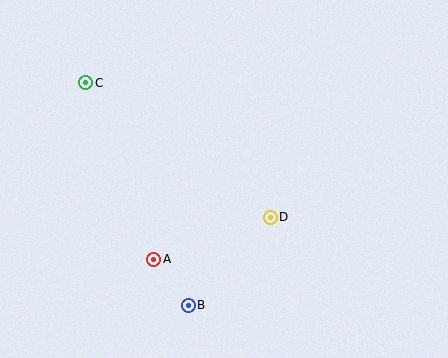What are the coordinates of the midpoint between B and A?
The midpoint between B and A is at (171, 282).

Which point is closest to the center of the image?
Point D at (270, 217) is closest to the center.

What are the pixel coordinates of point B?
Point B is at (188, 305).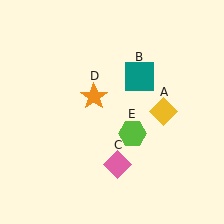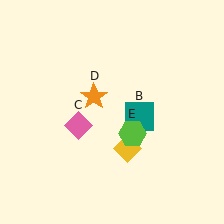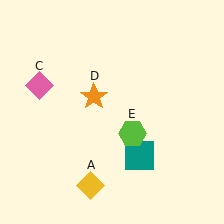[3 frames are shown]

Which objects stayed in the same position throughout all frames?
Orange star (object D) and lime hexagon (object E) remained stationary.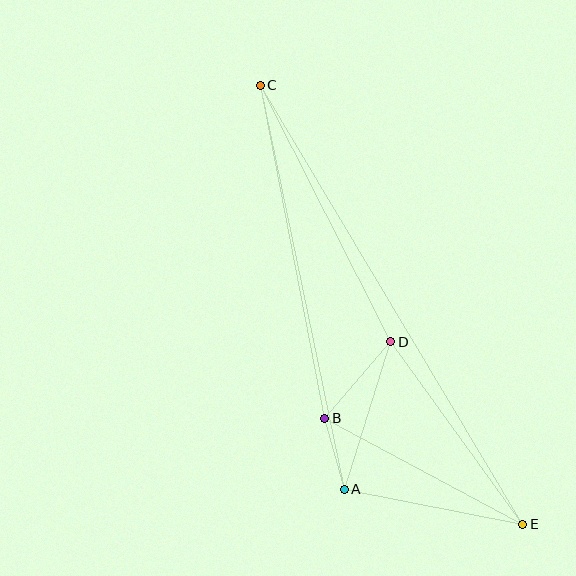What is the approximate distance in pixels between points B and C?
The distance between B and C is approximately 339 pixels.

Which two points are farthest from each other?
Points C and E are farthest from each other.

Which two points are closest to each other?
Points A and B are closest to each other.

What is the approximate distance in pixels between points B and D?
The distance between B and D is approximately 101 pixels.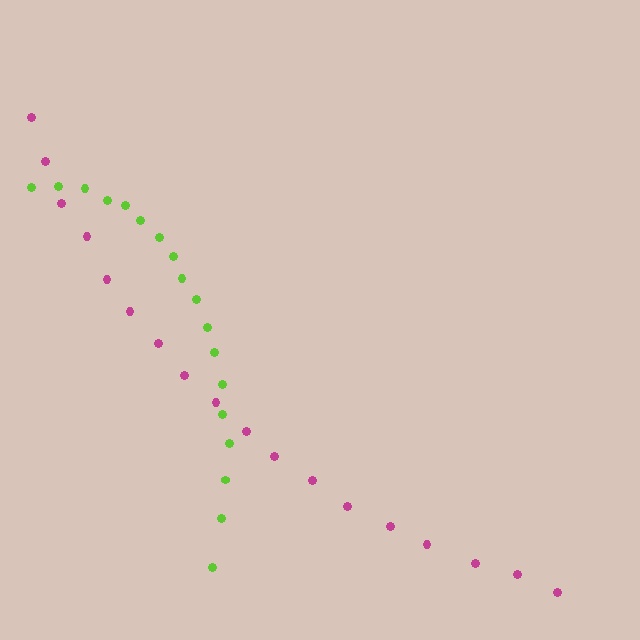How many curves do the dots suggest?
There are 2 distinct paths.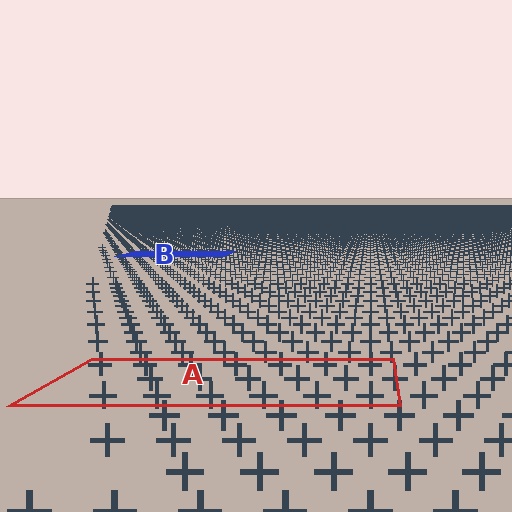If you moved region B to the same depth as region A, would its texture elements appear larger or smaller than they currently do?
They would appear larger. At a closer depth, the same texture elements are projected at a bigger on-screen size.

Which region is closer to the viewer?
Region A is closer. The texture elements there are larger and more spread out.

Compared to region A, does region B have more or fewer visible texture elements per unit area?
Region B has more texture elements per unit area — they are packed more densely because it is farther away.